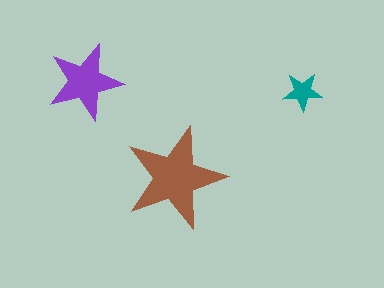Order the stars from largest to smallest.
the brown one, the purple one, the teal one.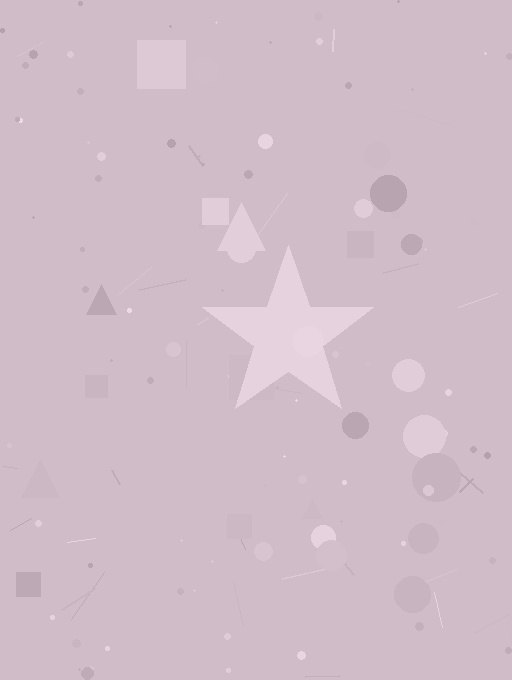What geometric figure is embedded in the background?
A star is embedded in the background.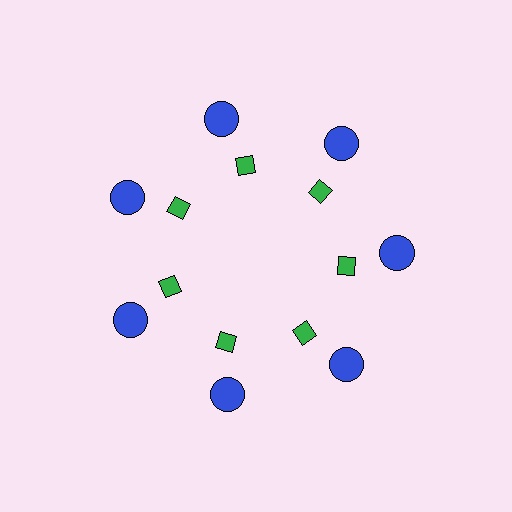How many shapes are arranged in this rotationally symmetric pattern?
There are 14 shapes, arranged in 7 groups of 2.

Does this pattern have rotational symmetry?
Yes, this pattern has 7-fold rotational symmetry. It looks the same after rotating 51 degrees around the center.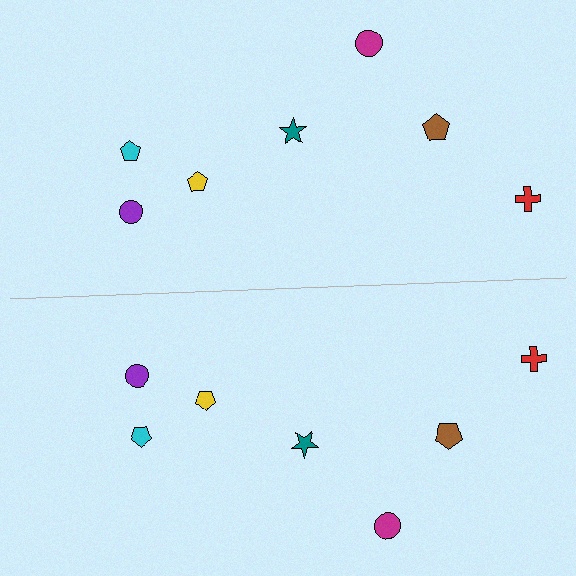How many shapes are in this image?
There are 14 shapes in this image.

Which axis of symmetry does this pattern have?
The pattern has a horizontal axis of symmetry running through the center of the image.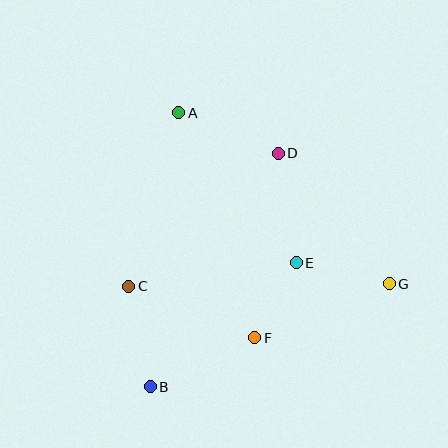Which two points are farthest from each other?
Points A and B are farthest from each other.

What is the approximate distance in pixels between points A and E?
The distance between A and E is approximately 191 pixels.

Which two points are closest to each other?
Points E and F are closest to each other.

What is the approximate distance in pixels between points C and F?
The distance between C and F is approximately 136 pixels.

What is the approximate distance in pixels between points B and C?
The distance between B and C is approximately 102 pixels.